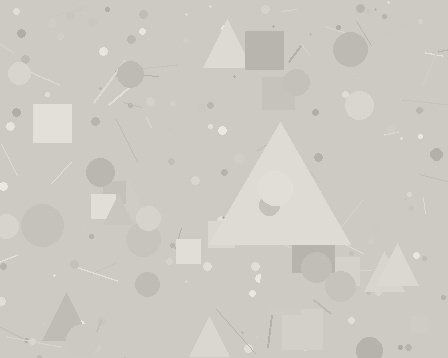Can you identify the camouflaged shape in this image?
The camouflaged shape is a triangle.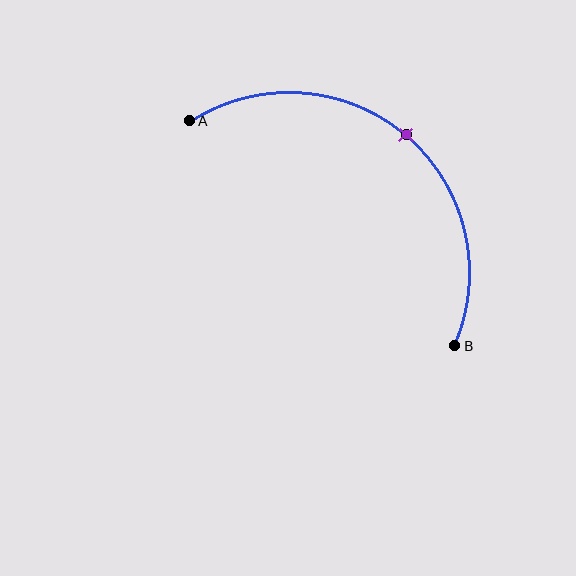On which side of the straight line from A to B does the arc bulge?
The arc bulges above and to the right of the straight line connecting A and B.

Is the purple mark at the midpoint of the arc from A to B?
Yes. The purple mark lies on the arc at equal arc-length from both A and B — it is the arc midpoint.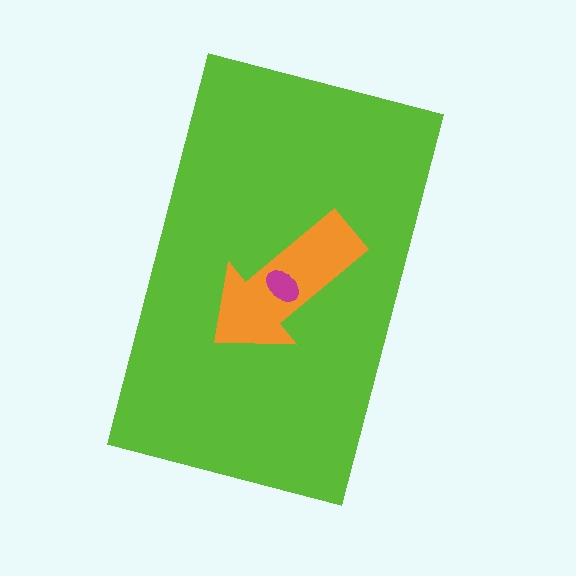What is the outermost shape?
The lime rectangle.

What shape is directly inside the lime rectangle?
The orange arrow.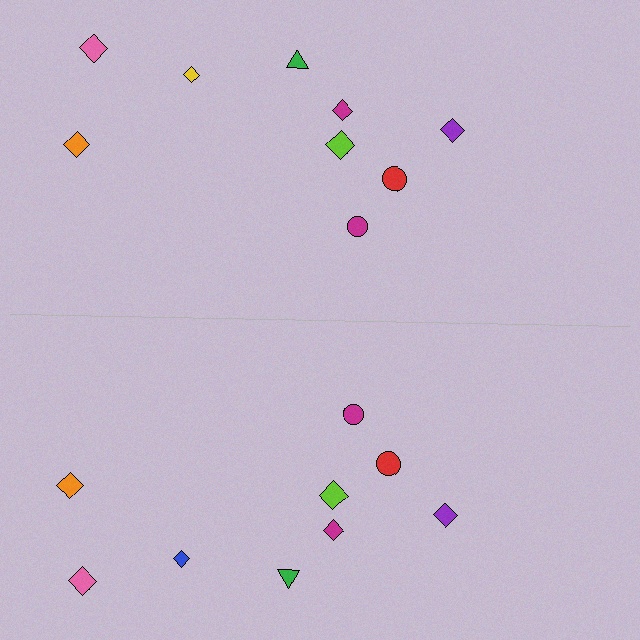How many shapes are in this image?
There are 18 shapes in this image.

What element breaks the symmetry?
The blue diamond on the bottom side breaks the symmetry — its mirror counterpart is yellow.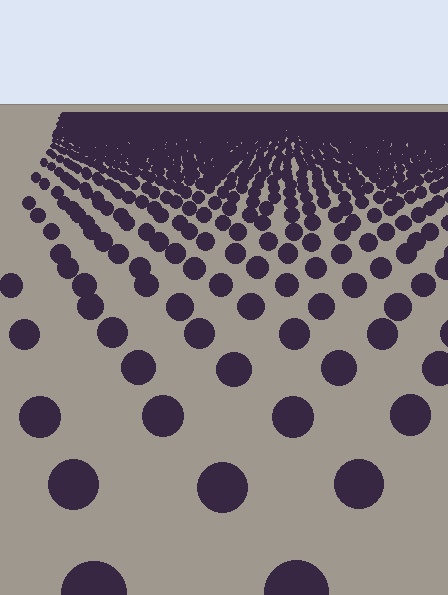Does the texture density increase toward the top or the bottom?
Density increases toward the top.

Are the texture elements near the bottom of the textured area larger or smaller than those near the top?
Larger. Near the bottom, elements are closer to the viewer and appear at a bigger on-screen size.